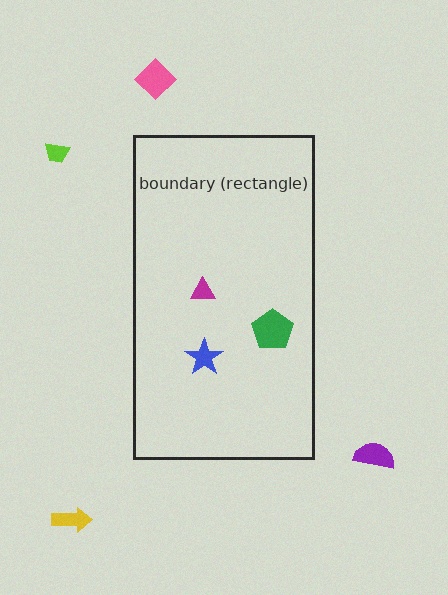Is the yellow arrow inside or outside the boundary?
Outside.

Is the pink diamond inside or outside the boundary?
Outside.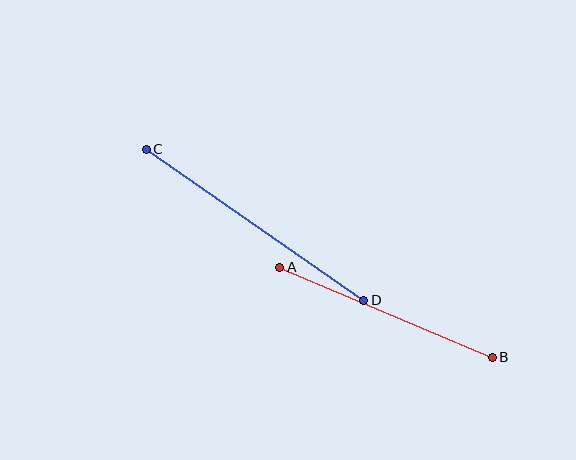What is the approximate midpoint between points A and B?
The midpoint is at approximately (386, 312) pixels.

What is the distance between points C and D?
The distance is approximately 265 pixels.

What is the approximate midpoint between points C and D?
The midpoint is at approximately (255, 225) pixels.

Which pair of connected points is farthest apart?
Points C and D are farthest apart.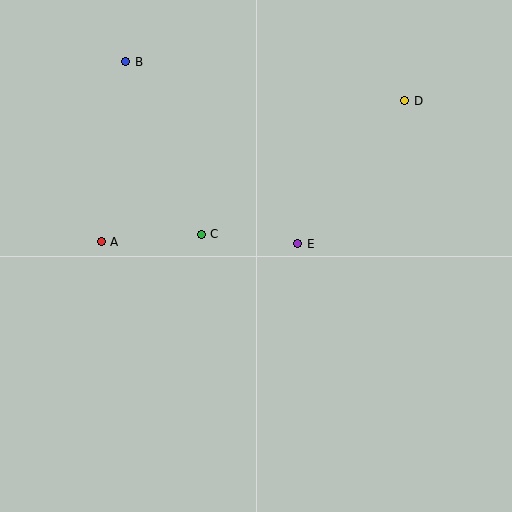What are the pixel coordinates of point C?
Point C is at (201, 234).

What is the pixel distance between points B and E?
The distance between B and E is 250 pixels.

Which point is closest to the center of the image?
Point E at (298, 244) is closest to the center.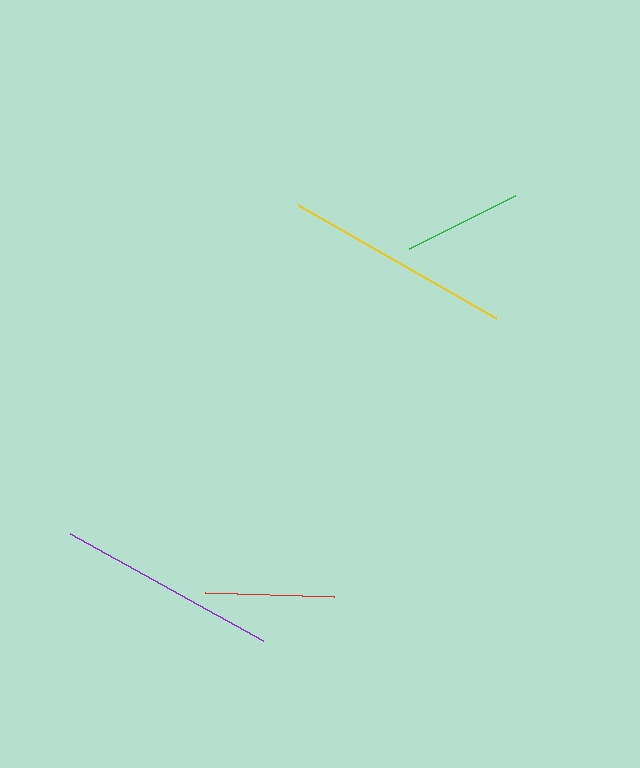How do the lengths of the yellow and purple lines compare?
The yellow and purple lines are approximately the same length.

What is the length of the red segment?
The red segment is approximately 129 pixels long.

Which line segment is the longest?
The yellow line is the longest at approximately 228 pixels.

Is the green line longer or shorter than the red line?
The red line is longer than the green line.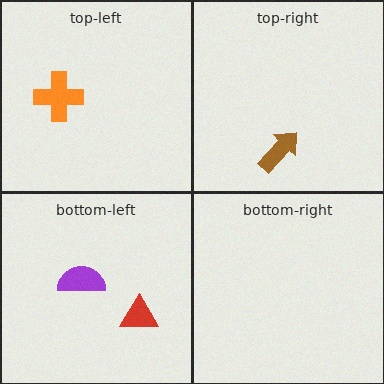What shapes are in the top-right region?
The brown arrow.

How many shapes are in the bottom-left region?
2.